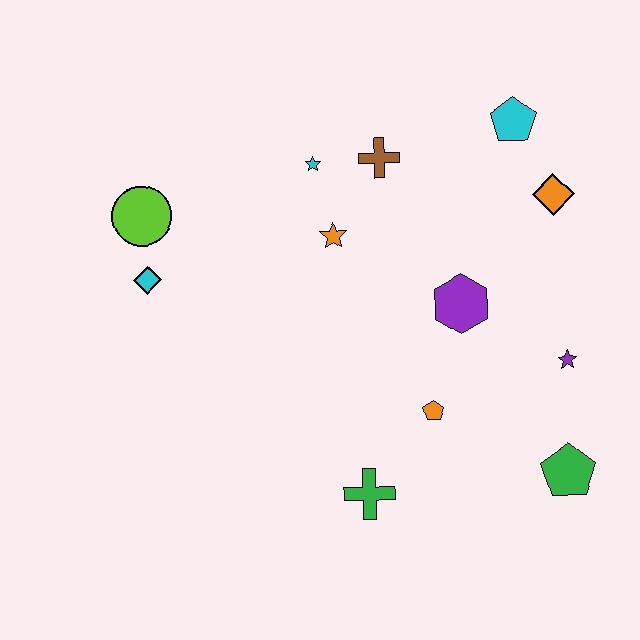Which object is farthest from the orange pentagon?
The lime circle is farthest from the orange pentagon.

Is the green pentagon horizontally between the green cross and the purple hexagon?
No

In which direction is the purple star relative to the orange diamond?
The purple star is below the orange diamond.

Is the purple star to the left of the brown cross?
No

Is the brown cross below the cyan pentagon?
Yes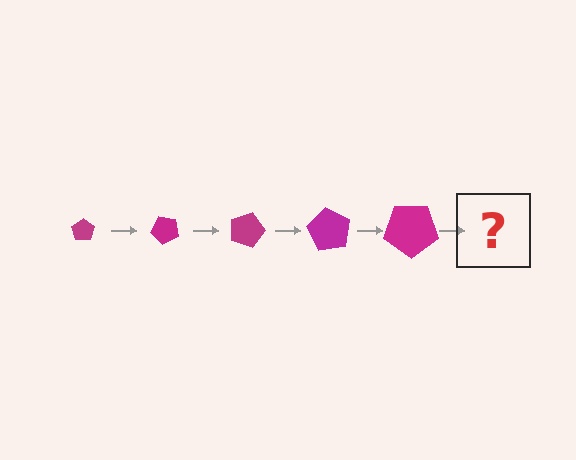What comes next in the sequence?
The next element should be a pentagon, larger than the previous one and rotated 225 degrees from the start.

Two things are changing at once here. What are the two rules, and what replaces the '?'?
The two rules are that the pentagon grows larger each step and it rotates 45 degrees each step. The '?' should be a pentagon, larger than the previous one and rotated 225 degrees from the start.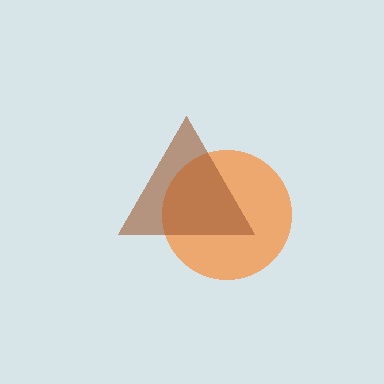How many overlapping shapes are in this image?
There are 2 overlapping shapes in the image.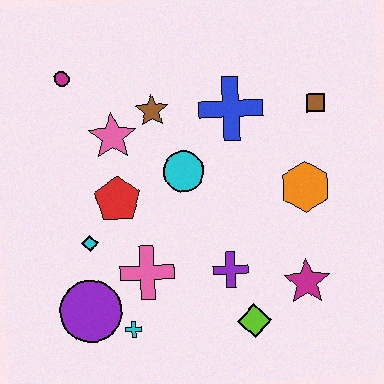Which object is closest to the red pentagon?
The cyan diamond is closest to the red pentagon.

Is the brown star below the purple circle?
No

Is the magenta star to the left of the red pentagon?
No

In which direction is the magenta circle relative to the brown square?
The magenta circle is to the left of the brown square.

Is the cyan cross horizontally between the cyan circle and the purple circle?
Yes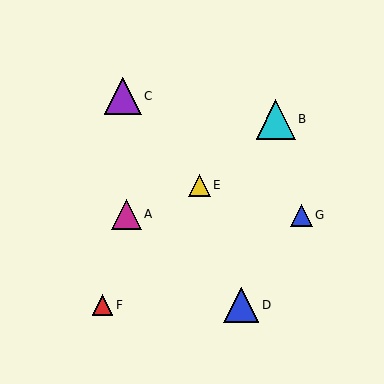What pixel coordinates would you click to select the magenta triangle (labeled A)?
Click at (126, 214) to select the magenta triangle A.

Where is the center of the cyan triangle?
The center of the cyan triangle is at (276, 119).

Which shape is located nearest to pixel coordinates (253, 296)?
The blue triangle (labeled D) at (241, 305) is nearest to that location.